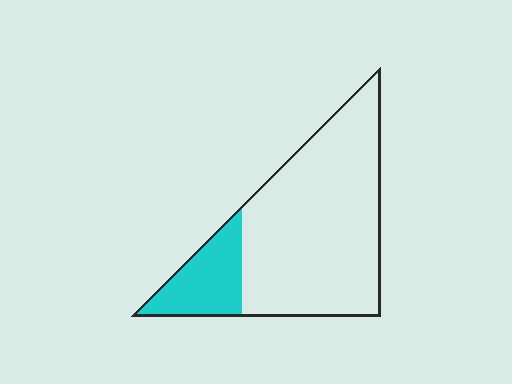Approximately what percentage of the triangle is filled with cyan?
Approximately 20%.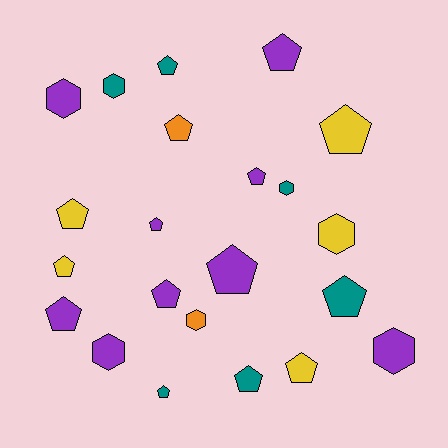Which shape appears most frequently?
Pentagon, with 15 objects.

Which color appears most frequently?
Purple, with 9 objects.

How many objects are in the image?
There are 22 objects.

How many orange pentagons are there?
There is 1 orange pentagon.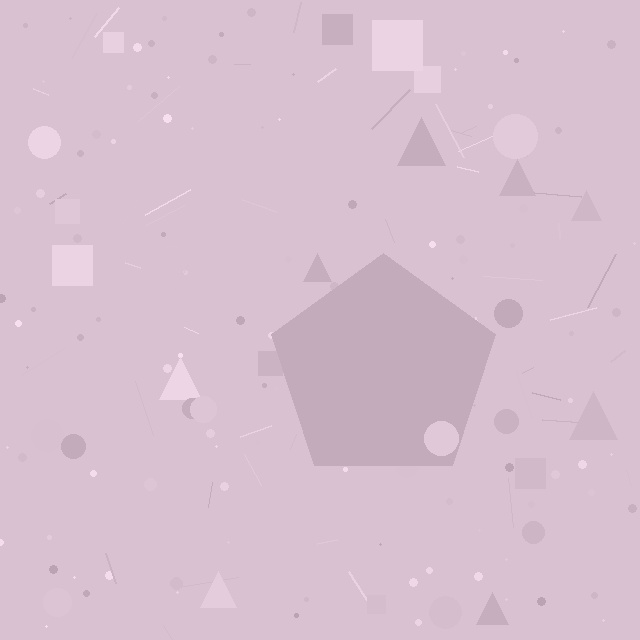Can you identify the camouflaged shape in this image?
The camouflaged shape is a pentagon.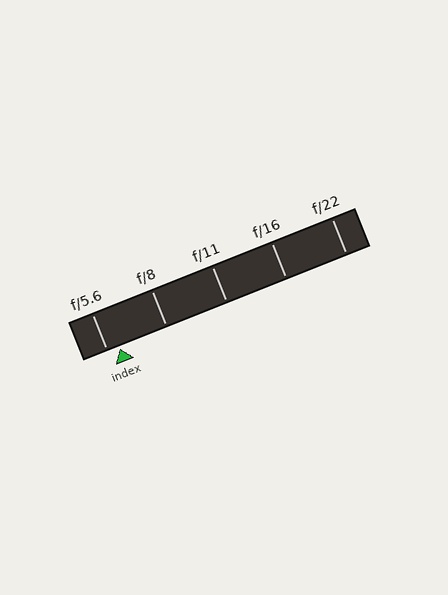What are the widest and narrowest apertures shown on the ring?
The widest aperture shown is f/5.6 and the narrowest is f/22.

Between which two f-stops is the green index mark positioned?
The index mark is between f/5.6 and f/8.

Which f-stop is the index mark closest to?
The index mark is closest to f/5.6.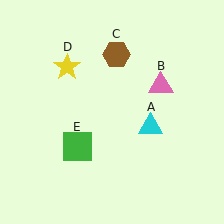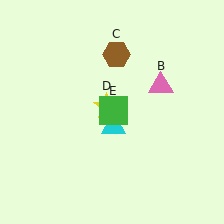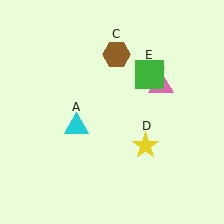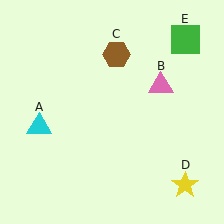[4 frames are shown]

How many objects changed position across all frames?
3 objects changed position: cyan triangle (object A), yellow star (object D), green square (object E).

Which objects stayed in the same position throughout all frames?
Pink triangle (object B) and brown hexagon (object C) remained stationary.